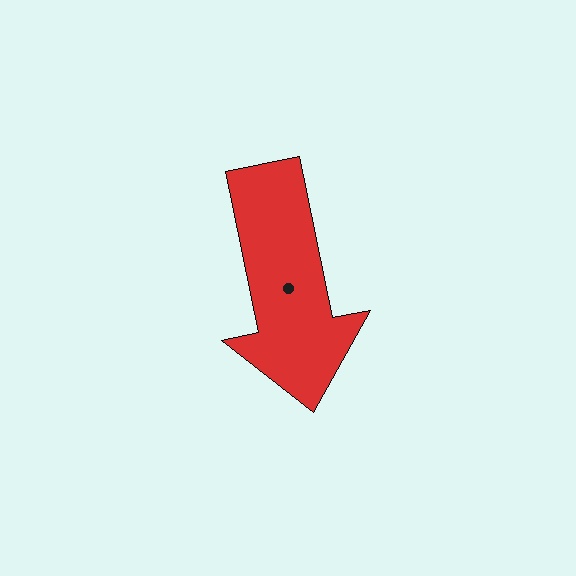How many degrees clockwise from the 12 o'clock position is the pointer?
Approximately 168 degrees.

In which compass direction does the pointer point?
South.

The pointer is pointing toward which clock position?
Roughly 6 o'clock.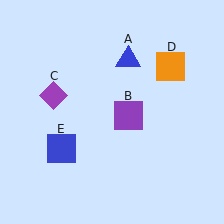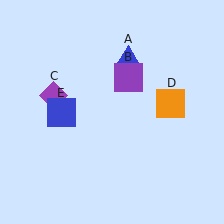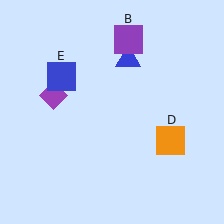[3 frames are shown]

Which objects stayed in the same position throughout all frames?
Blue triangle (object A) and purple diamond (object C) remained stationary.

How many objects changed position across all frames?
3 objects changed position: purple square (object B), orange square (object D), blue square (object E).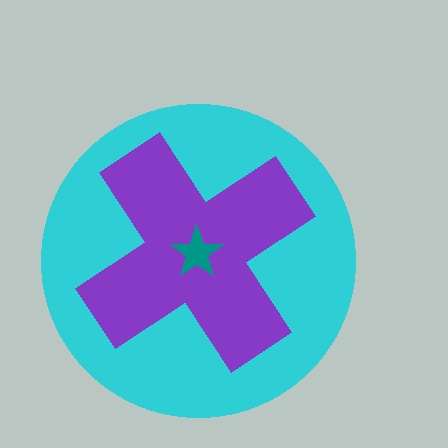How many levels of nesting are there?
3.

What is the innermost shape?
The teal star.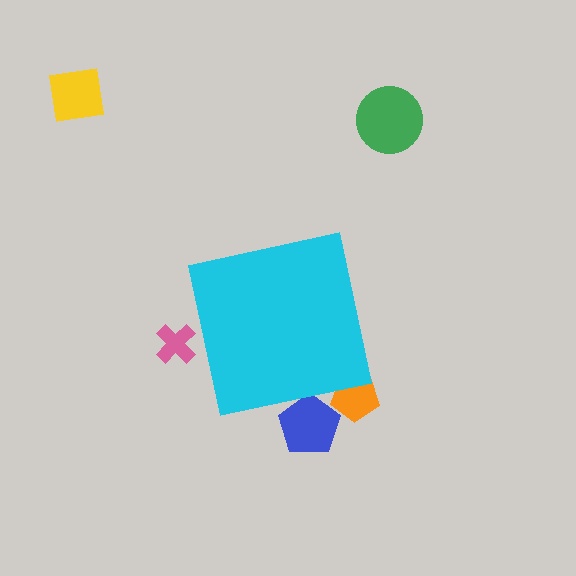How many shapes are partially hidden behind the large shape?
3 shapes are partially hidden.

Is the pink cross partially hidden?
Yes, the pink cross is partially hidden behind the cyan square.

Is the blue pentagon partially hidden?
Yes, the blue pentagon is partially hidden behind the cyan square.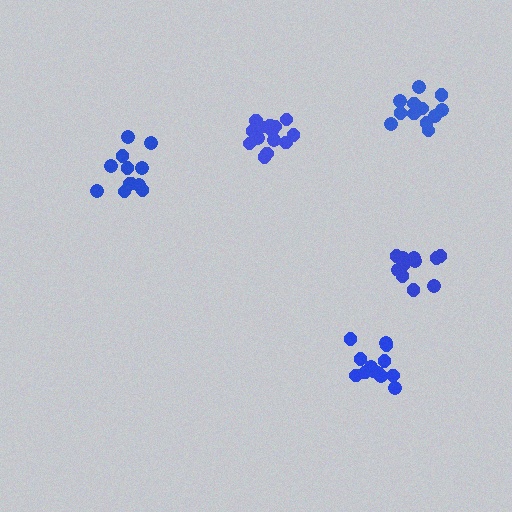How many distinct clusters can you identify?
There are 5 distinct clusters.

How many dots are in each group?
Group 1: 12 dots, Group 2: 14 dots, Group 3: 14 dots, Group 4: 12 dots, Group 5: 11 dots (63 total).